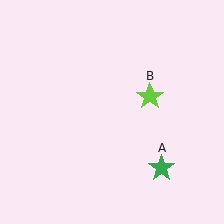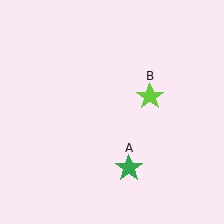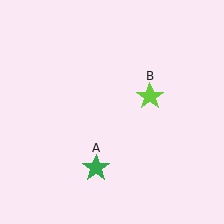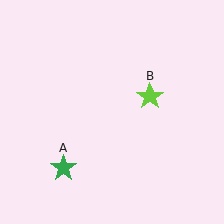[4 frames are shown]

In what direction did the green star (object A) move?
The green star (object A) moved left.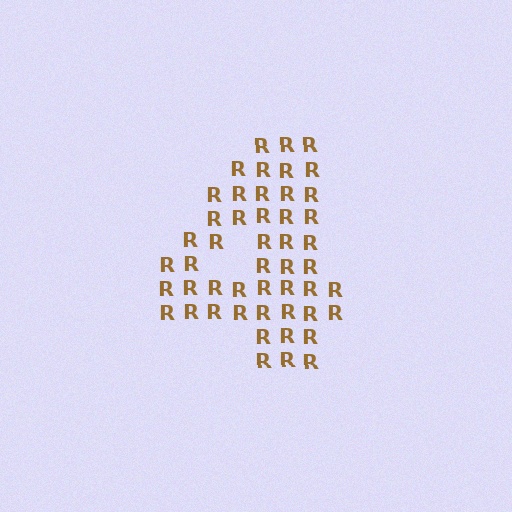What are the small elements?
The small elements are letter R's.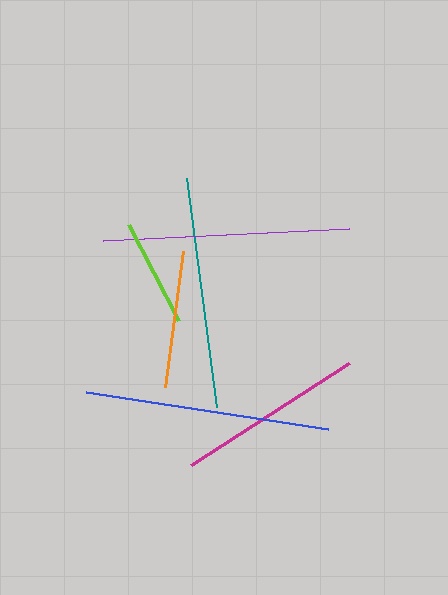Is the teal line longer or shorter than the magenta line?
The teal line is longer than the magenta line.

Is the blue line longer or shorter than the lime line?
The blue line is longer than the lime line.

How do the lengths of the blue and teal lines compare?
The blue and teal lines are approximately the same length.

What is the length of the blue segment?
The blue segment is approximately 245 pixels long.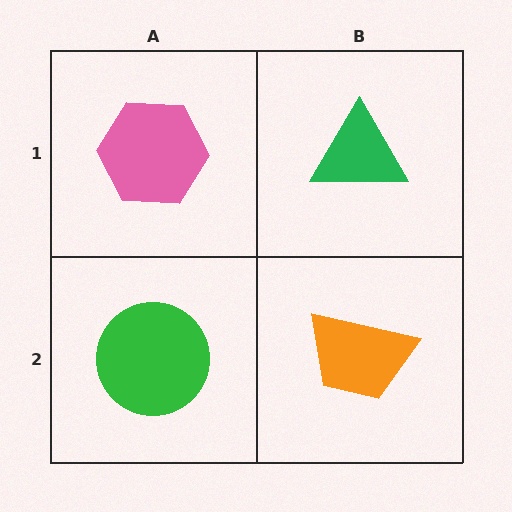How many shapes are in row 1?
2 shapes.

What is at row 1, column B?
A green triangle.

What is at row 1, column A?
A pink hexagon.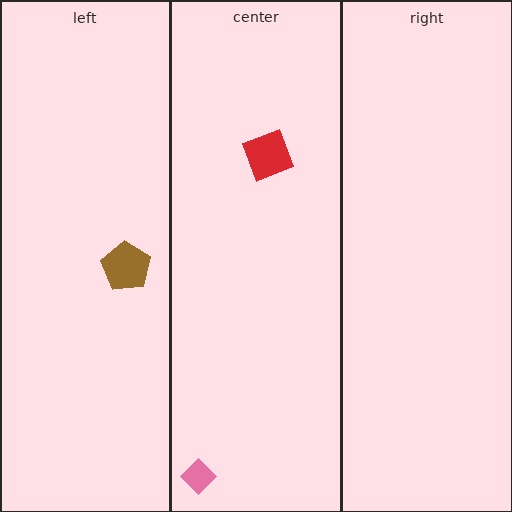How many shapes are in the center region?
2.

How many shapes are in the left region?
1.